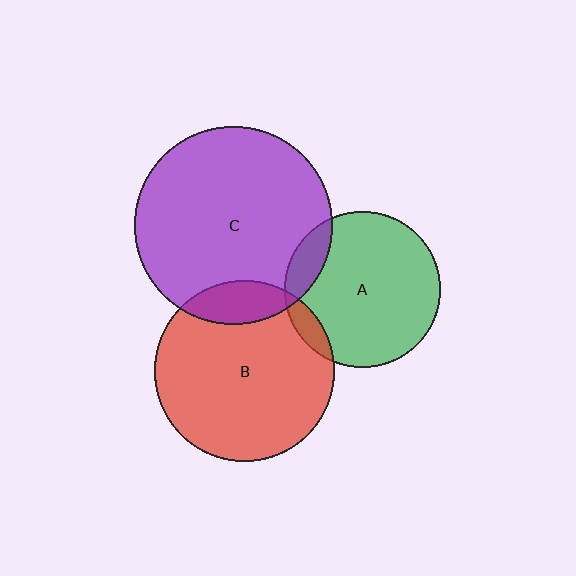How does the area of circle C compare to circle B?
Approximately 1.2 times.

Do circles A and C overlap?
Yes.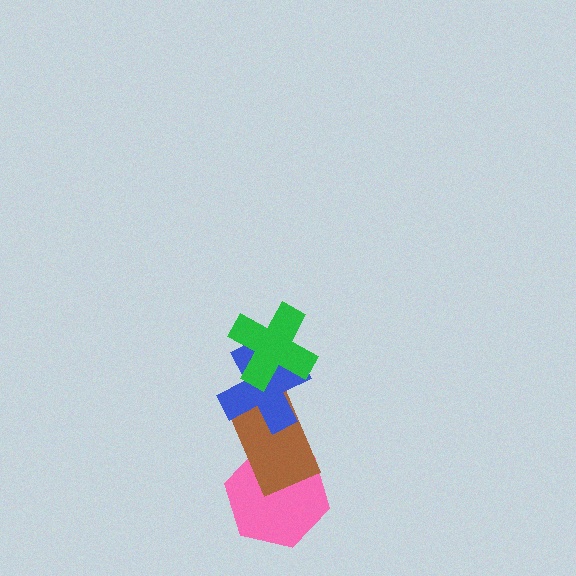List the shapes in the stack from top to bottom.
From top to bottom: the green cross, the blue cross, the brown rectangle, the pink hexagon.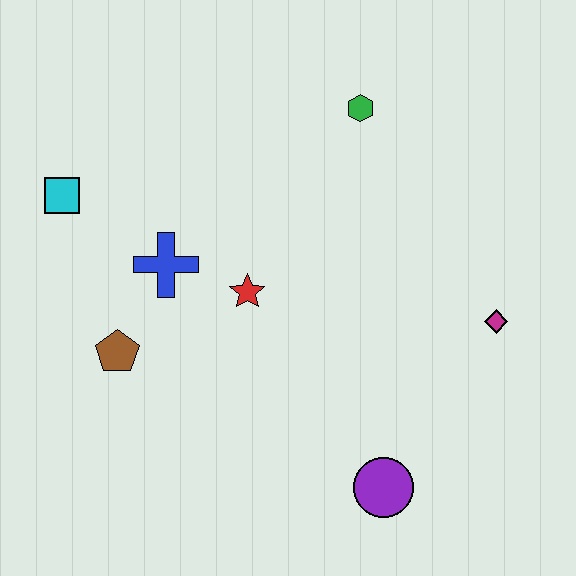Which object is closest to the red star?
The blue cross is closest to the red star.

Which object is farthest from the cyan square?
The magenta diamond is farthest from the cyan square.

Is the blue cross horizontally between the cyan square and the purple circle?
Yes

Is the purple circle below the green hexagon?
Yes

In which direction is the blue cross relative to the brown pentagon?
The blue cross is above the brown pentagon.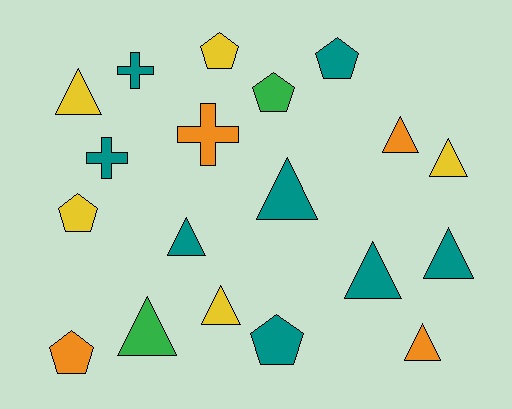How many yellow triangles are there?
There are 3 yellow triangles.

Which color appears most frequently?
Teal, with 8 objects.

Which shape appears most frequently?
Triangle, with 10 objects.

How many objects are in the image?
There are 19 objects.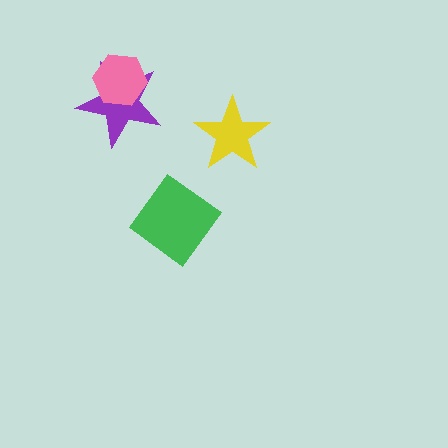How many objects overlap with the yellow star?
0 objects overlap with the yellow star.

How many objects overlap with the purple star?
1 object overlaps with the purple star.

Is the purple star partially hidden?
Yes, it is partially covered by another shape.